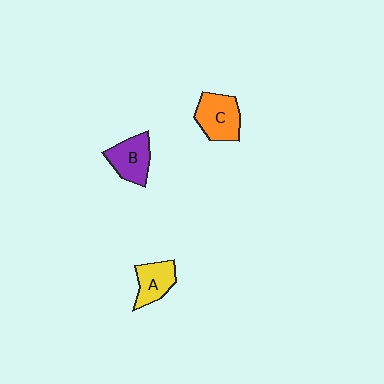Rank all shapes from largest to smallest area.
From largest to smallest: C (orange), B (purple), A (yellow).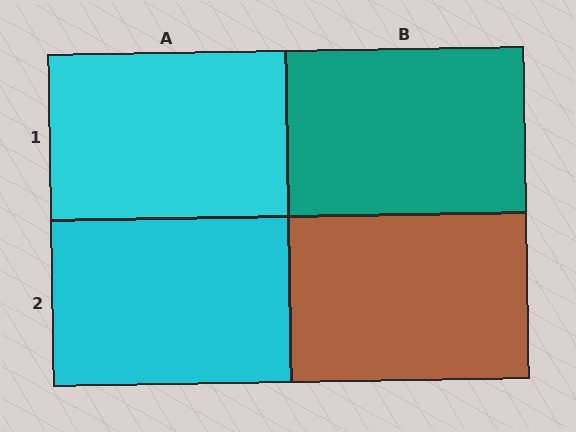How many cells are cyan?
2 cells are cyan.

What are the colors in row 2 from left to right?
Cyan, brown.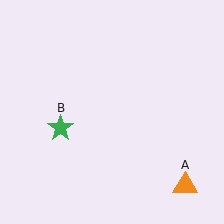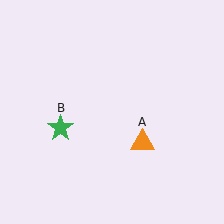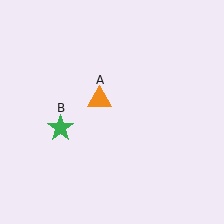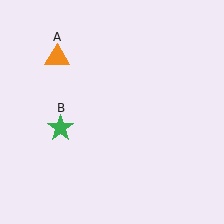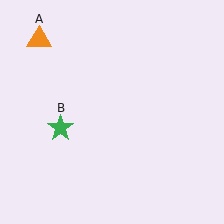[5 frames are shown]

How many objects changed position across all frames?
1 object changed position: orange triangle (object A).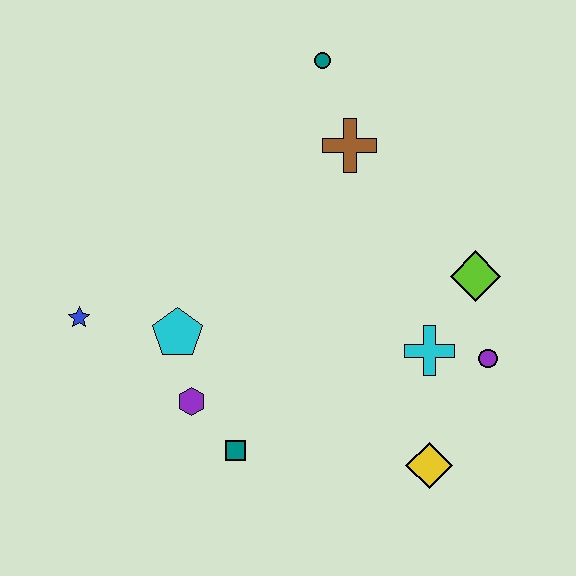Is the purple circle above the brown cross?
No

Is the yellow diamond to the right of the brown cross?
Yes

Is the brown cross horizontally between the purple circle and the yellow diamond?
No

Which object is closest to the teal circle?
The brown cross is closest to the teal circle.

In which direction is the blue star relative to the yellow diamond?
The blue star is to the left of the yellow diamond.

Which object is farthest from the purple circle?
The blue star is farthest from the purple circle.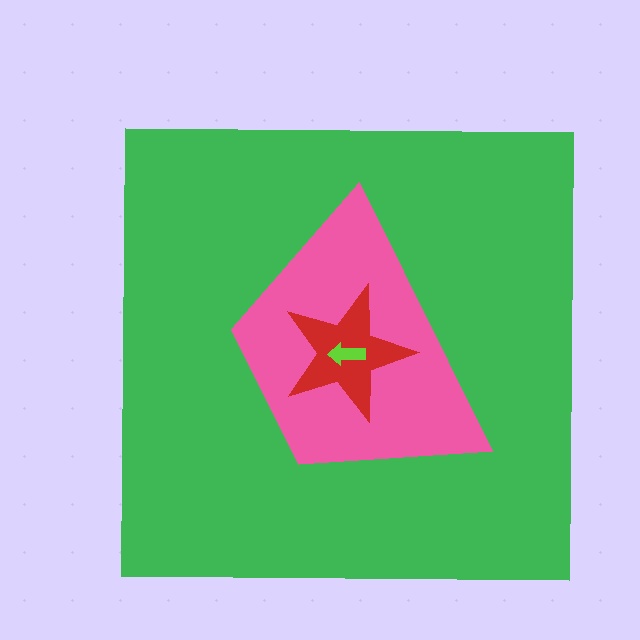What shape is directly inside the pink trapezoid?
The red star.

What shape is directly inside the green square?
The pink trapezoid.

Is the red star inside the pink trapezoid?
Yes.